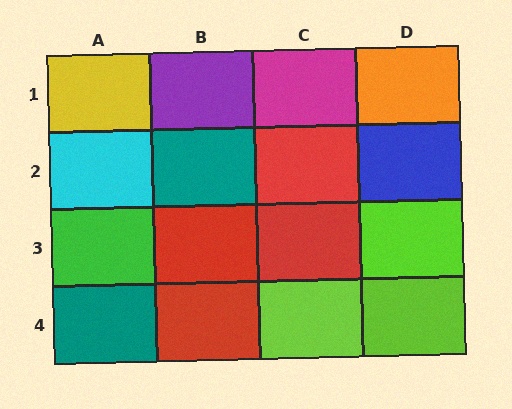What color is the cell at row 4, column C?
Lime.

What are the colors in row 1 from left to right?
Yellow, purple, magenta, orange.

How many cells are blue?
1 cell is blue.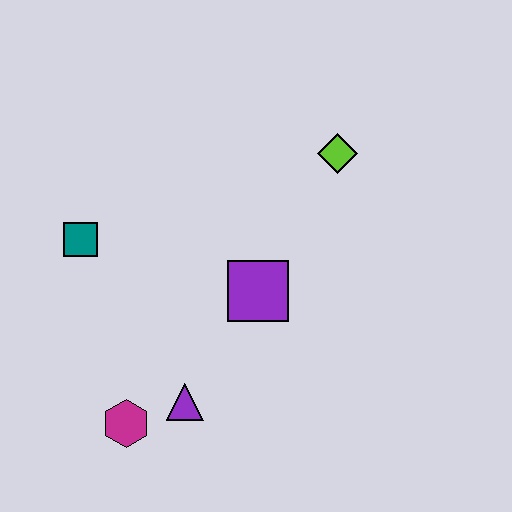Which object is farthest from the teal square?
The lime diamond is farthest from the teal square.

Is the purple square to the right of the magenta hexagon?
Yes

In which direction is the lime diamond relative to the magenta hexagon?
The lime diamond is above the magenta hexagon.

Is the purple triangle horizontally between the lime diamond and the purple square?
No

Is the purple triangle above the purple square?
No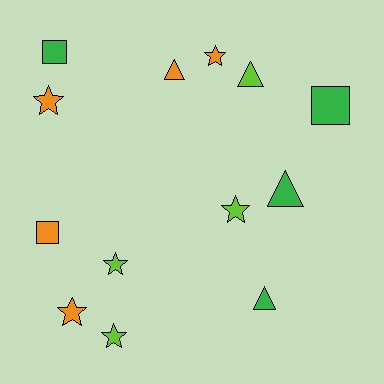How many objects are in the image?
There are 13 objects.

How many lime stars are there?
There are 3 lime stars.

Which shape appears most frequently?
Star, with 6 objects.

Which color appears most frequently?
Orange, with 5 objects.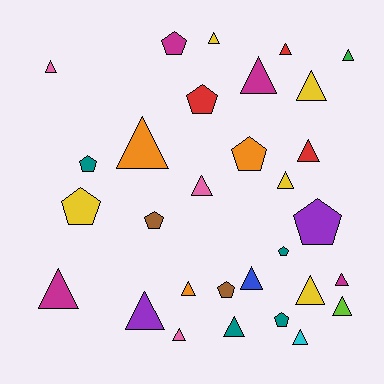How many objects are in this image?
There are 30 objects.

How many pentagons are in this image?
There are 10 pentagons.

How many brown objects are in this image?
There are 2 brown objects.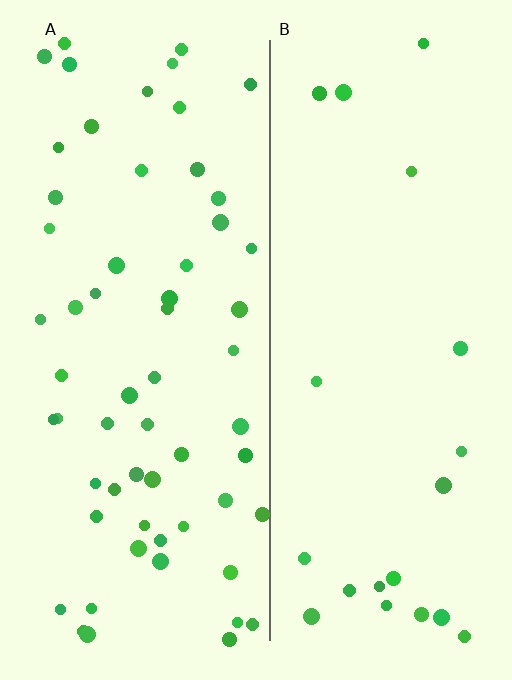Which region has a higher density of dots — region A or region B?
A (the left).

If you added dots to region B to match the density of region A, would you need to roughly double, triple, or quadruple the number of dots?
Approximately triple.